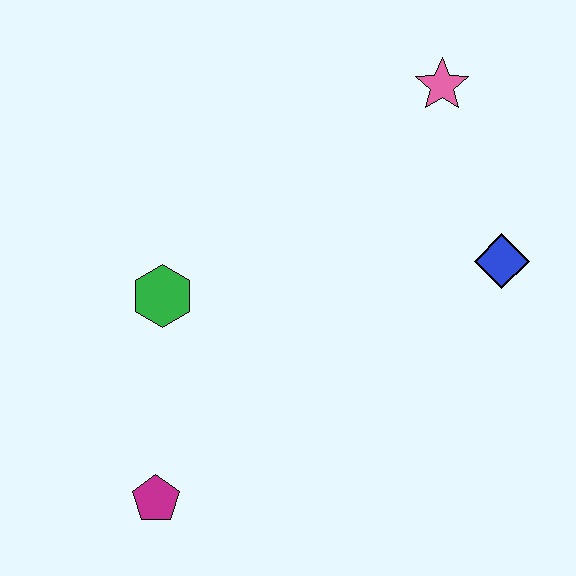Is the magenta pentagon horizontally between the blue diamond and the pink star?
No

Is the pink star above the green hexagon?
Yes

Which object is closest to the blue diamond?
The pink star is closest to the blue diamond.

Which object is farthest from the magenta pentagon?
The pink star is farthest from the magenta pentagon.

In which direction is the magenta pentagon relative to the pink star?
The magenta pentagon is below the pink star.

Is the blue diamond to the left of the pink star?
No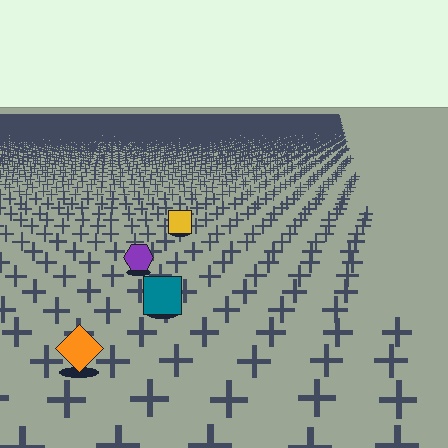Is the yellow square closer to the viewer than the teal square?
No. The teal square is closer — you can tell from the texture gradient: the ground texture is coarser near it.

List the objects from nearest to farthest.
From nearest to farthest: the orange diamond, the teal square, the purple hexagon, the yellow square.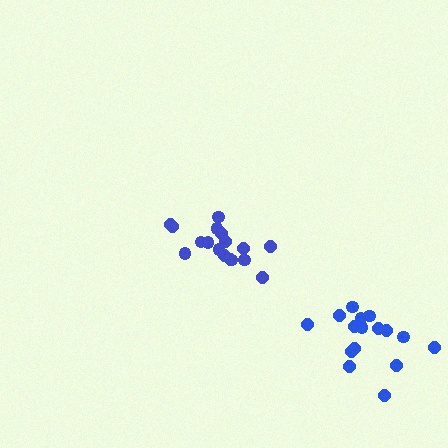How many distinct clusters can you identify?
There are 2 distinct clusters.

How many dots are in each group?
Group 1: 17 dots, Group 2: 16 dots (33 total).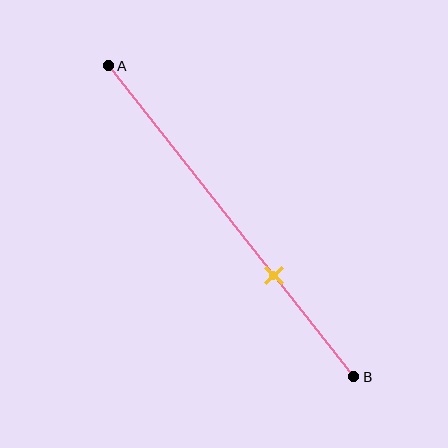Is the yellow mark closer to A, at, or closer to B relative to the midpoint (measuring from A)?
The yellow mark is closer to point B than the midpoint of segment AB.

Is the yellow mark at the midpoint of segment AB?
No, the mark is at about 65% from A, not at the 50% midpoint.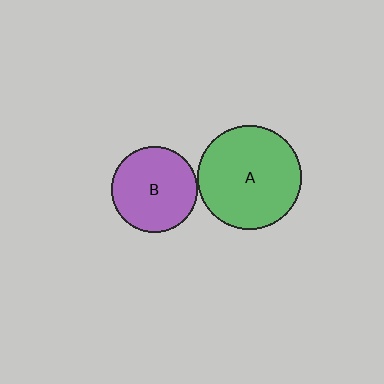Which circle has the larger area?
Circle A (green).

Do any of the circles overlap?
No, none of the circles overlap.